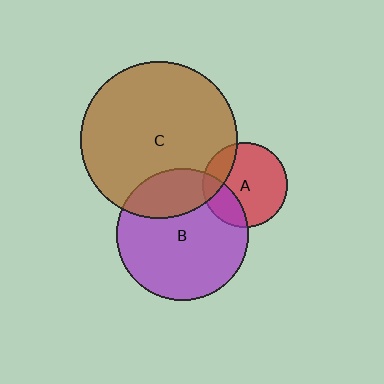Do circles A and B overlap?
Yes.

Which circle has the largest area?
Circle C (brown).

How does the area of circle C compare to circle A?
Approximately 3.4 times.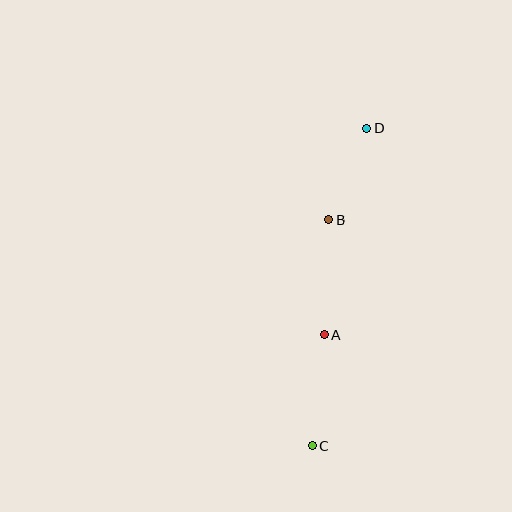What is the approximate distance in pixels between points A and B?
The distance between A and B is approximately 115 pixels.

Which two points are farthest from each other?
Points C and D are farthest from each other.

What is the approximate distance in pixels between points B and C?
The distance between B and C is approximately 227 pixels.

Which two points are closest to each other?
Points B and D are closest to each other.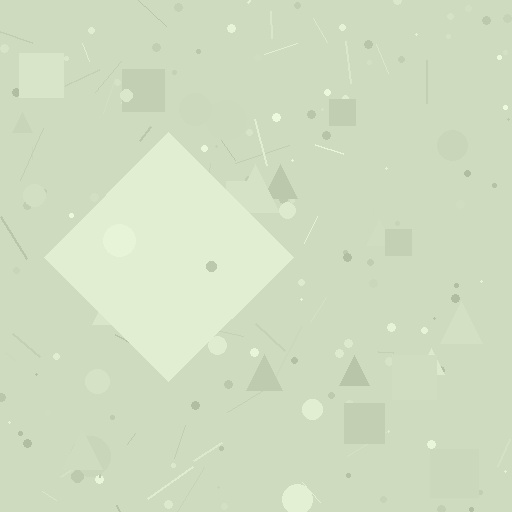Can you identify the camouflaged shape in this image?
The camouflaged shape is a diamond.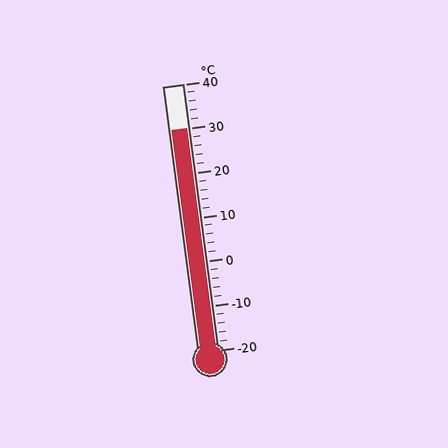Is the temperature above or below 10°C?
The temperature is above 10°C.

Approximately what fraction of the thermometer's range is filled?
The thermometer is filled to approximately 85% of its range.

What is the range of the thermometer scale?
The thermometer scale ranges from -20°C to 40°C.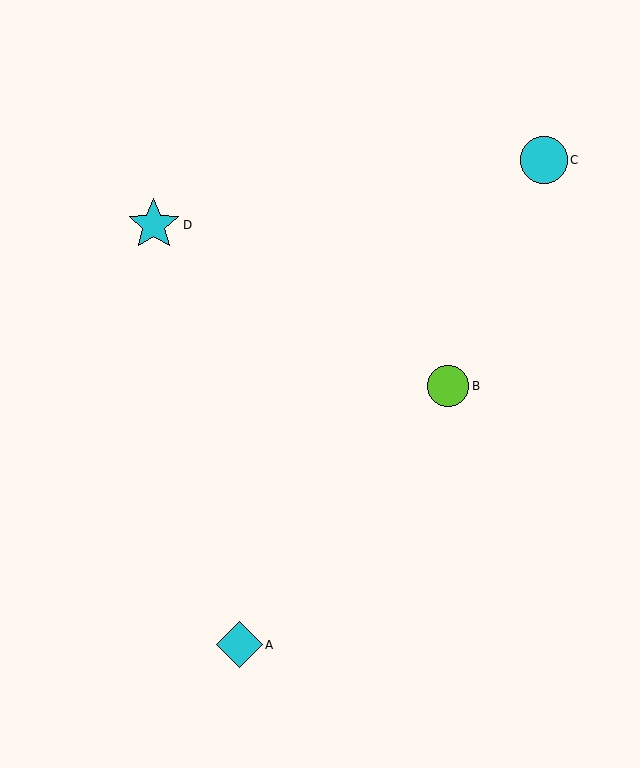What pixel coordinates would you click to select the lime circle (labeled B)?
Click at (448, 386) to select the lime circle B.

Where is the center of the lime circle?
The center of the lime circle is at (448, 386).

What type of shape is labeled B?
Shape B is a lime circle.